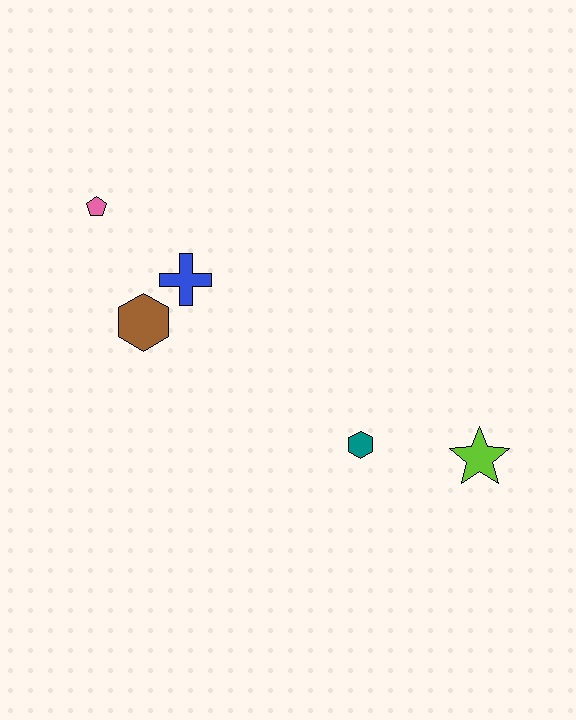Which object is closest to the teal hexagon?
The lime star is closest to the teal hexagon.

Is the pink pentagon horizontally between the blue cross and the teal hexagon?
No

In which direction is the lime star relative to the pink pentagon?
The lime star is to the right of the pink pentagon.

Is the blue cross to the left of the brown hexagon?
No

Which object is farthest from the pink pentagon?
The lime star is farthest from the pink pentagon.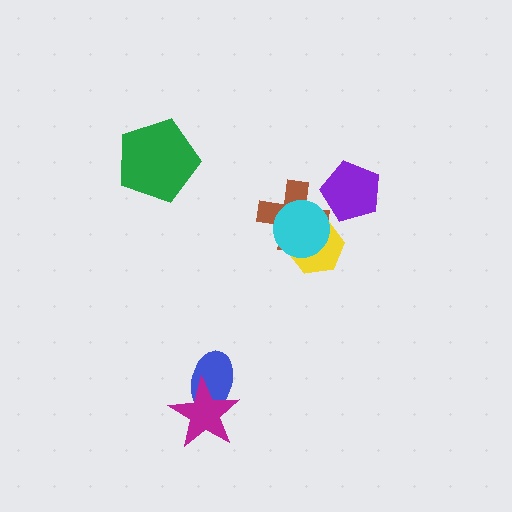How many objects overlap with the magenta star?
1 object overlaps with the magenta star.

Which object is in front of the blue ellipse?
The magenta star is in front of the blue ellipse.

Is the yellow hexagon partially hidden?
Yes, it is partially covered by another shape.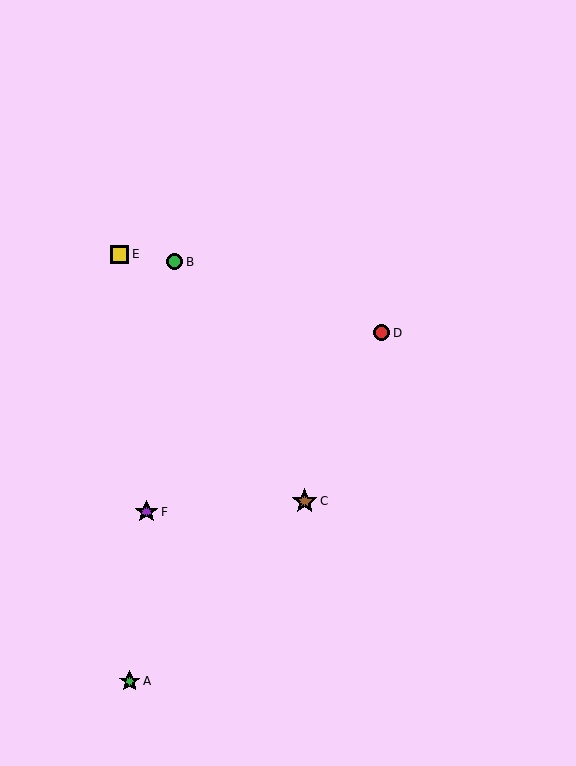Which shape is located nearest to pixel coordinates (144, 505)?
The purple star (labeled F) at (146, 512) is nearest to that location.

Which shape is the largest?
The brown star (labeled C) is the largest.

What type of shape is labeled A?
Shape A is a green star.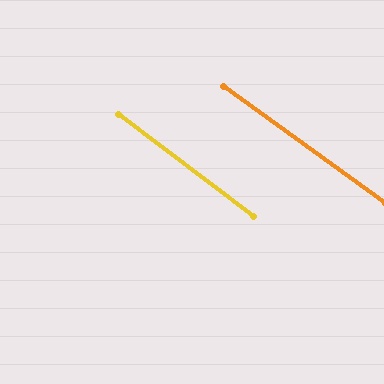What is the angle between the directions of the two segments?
Approximately 1 degree.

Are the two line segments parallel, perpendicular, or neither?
Parallel — their directions differ by only 1.3°.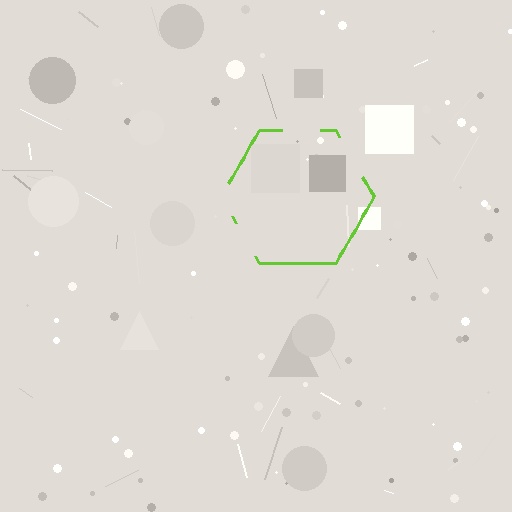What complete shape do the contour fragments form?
The contour fragments form a hexagon.